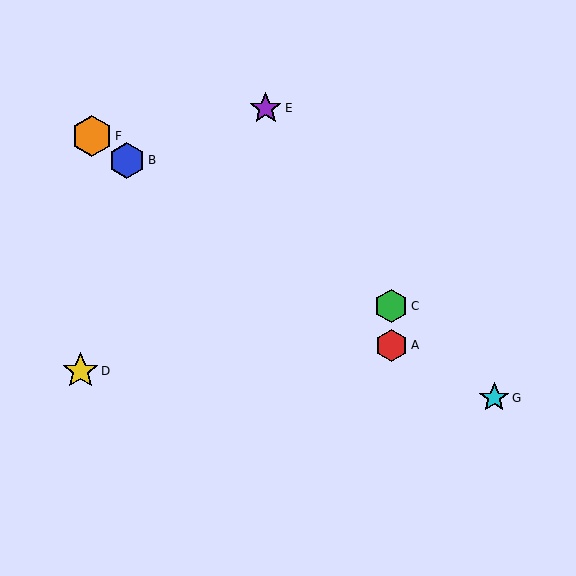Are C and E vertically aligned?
No, C is at x≈391 and E is at x≈266.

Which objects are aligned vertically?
Objects A, C are aligned vertically.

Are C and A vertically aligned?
Yes, both are at x≈391.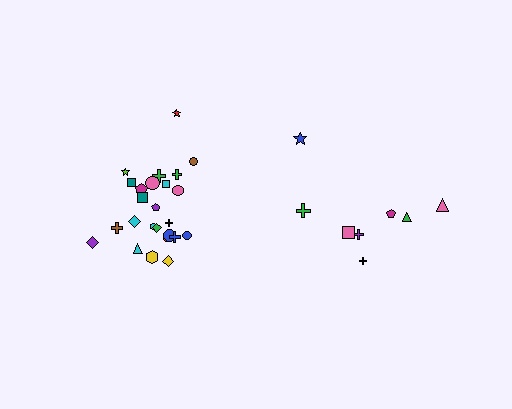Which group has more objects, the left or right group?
The left group.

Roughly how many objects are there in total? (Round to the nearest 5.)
Roughly 35 objects in total.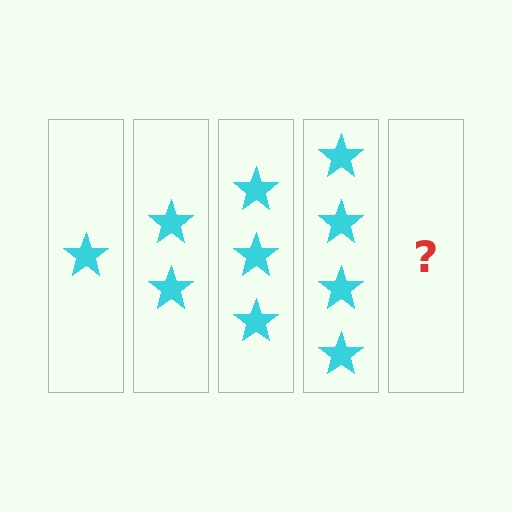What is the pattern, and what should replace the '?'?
The pattern is that each step adds one more star. The '?' should be 5 stars.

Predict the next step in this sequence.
The next step is 5 stars.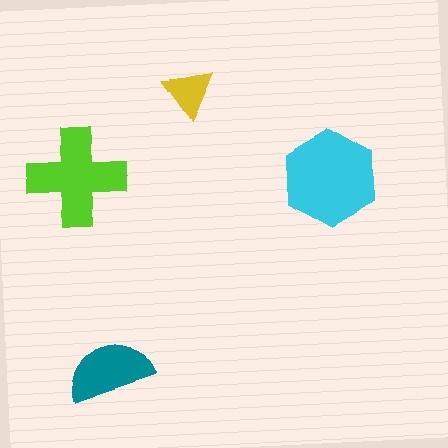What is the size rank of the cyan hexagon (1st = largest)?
1st.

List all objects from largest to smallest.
The cyan hexagon, the lime cross, the teal semicircle, the yellow triangle.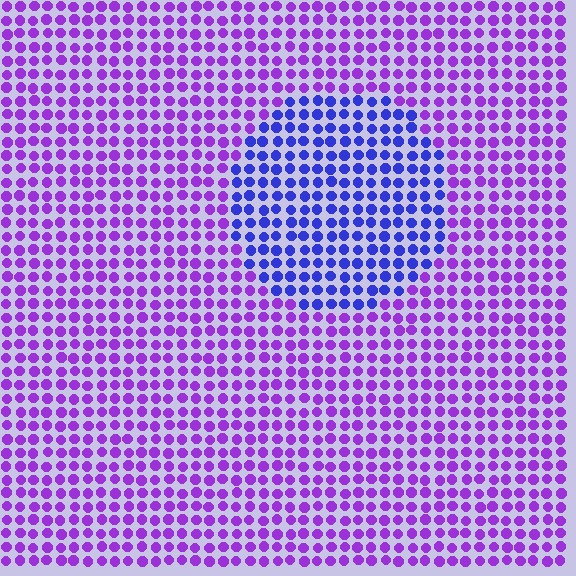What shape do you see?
I see a circle.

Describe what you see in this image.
The image is filled with small purple elements in a uniform arrangement. A circle-shaped region is visible where the elements are tinted to a slightly different hue, forming a subtle color boundary.